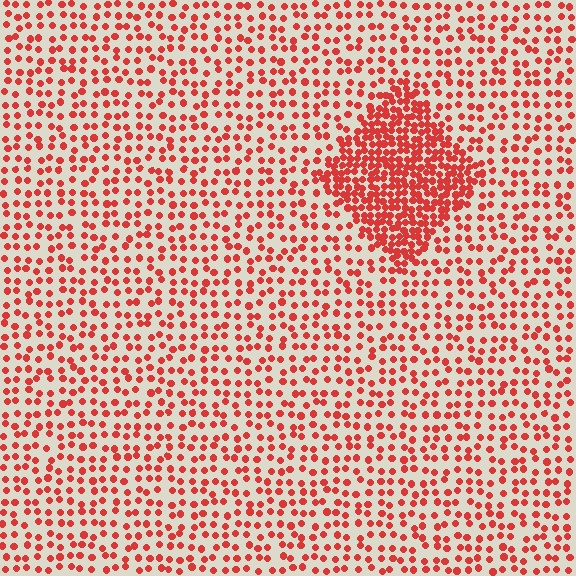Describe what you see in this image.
The image contains small red elements arranged at two different densities. A diamond-shaped region is visible where the elements are more densely packed than the surrounding area.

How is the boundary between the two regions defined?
The boundary is defined by a change in element density (approximately 2.5x ratio). All elements are the same color, size, and shape.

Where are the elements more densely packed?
The elements are more densely packed inside the diamond boundary.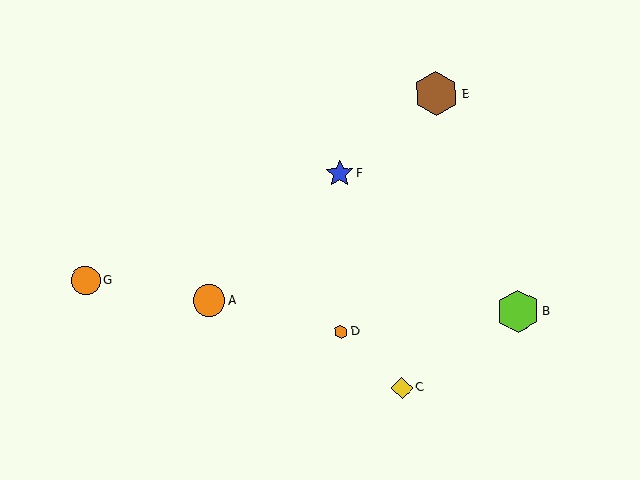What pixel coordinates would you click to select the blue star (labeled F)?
Click at (339, 173) to select the blue star F.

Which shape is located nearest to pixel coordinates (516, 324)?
The lime hexagon (labeled B) at (518, 311) is nearest to that location.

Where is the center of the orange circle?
The center of the orange circle is at (209, 300).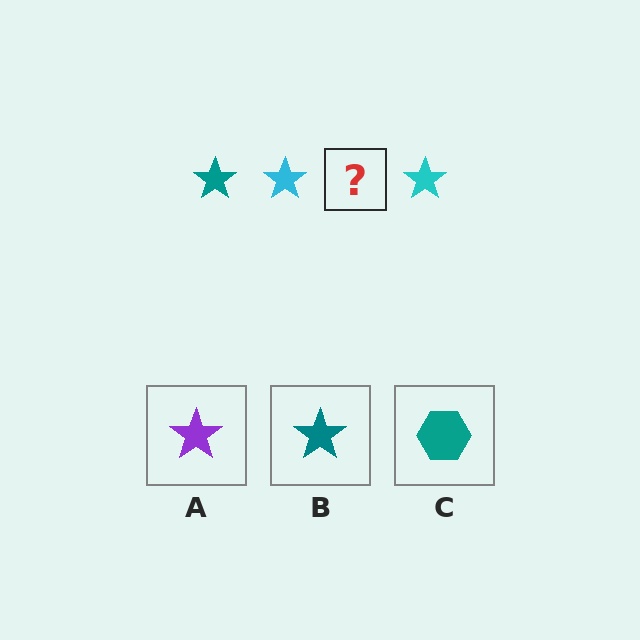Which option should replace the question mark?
Option B.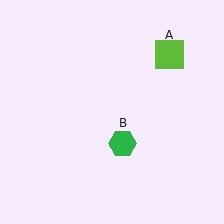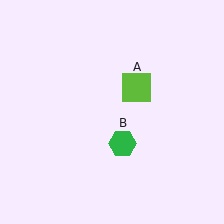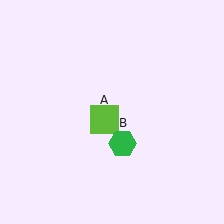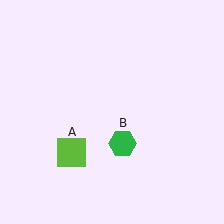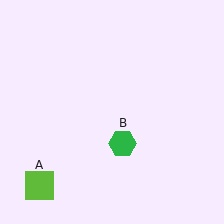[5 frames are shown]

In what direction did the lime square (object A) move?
The lime square (object A) moved down and to the left.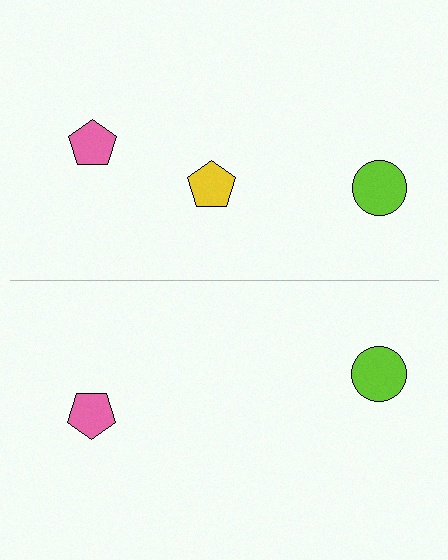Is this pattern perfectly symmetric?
No, the pattern is not perfectly symmetric. A yellow pentagon is missing from the bottom side.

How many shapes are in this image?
There are 5 shapes in this image.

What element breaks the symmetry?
A yellow pentagon is missing from the bottom side.